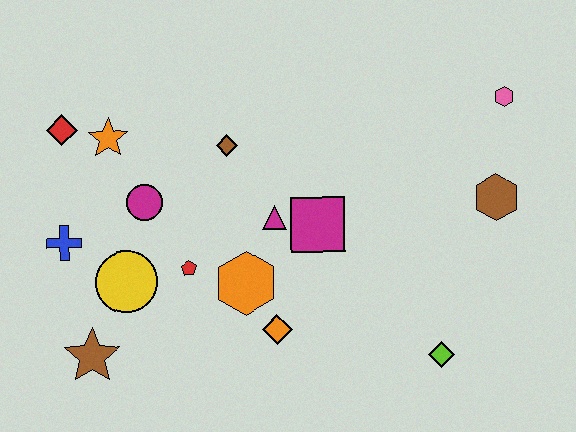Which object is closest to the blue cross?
The yellow circle is closest to the blue cross.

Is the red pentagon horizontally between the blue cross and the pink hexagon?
Yes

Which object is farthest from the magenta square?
The red diamond is farthest from the magenta square.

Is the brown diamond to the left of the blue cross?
No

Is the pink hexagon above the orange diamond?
Yes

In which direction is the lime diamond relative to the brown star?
The lime diamond is to the right of the brown star.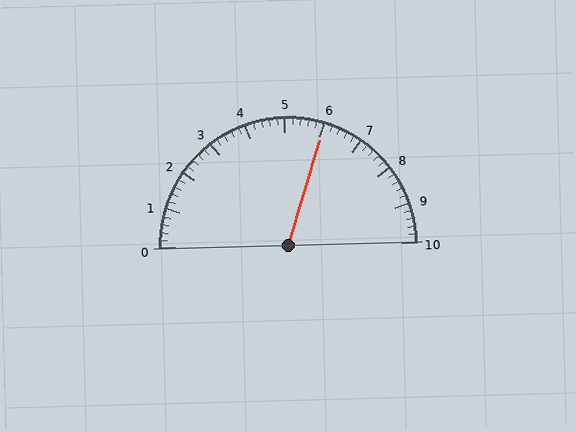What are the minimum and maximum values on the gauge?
The gauge ranges from 0 to 10.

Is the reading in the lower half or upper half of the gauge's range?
The reading is in the upper half of the range (0 to 10).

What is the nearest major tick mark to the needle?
The nearest major tick mark is 6.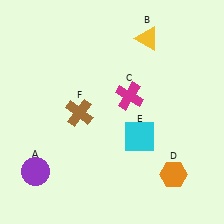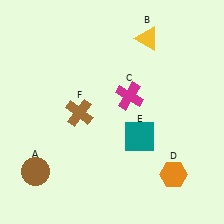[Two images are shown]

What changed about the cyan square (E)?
In Image 1, E is cyan. In Image 2, it changed to teal.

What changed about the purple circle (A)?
In Image 1, A is purple. In Image 2, it changed to brown.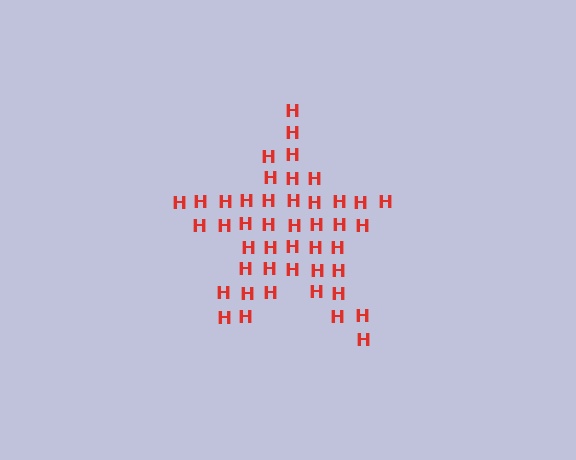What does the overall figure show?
The overall figure shows a star.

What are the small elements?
The small elements are letter H's.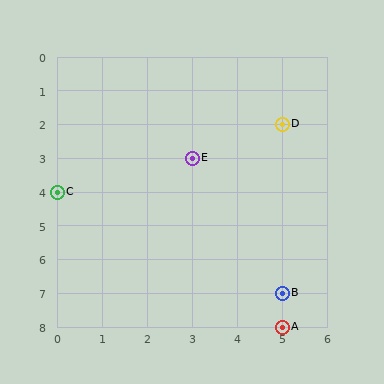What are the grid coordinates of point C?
Point C is at grid coordinates (0, 4).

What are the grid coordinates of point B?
Point B is at grid coordinates (5, 7).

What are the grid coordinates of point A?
Point A is at grid coordinates (5, 8).